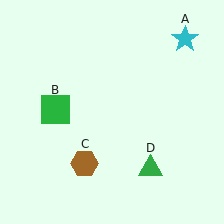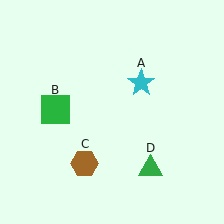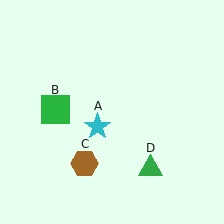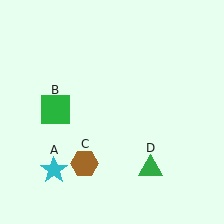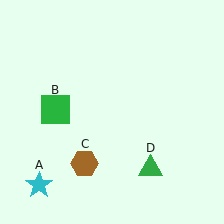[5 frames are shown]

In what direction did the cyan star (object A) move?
The cyan star (object A) moved down and to the left.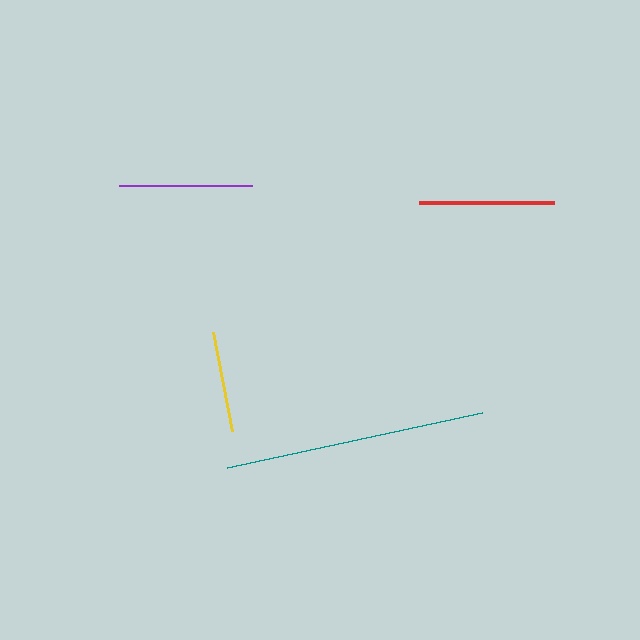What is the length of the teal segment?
The teal segment is approximately 261 pixels long.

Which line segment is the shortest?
The yellow line is the shortest at approximately 101 pixels.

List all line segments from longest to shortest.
From longest to shortest: teal, red, purple, yellow.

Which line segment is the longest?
The teal line is the longest at approximately 261 pixels.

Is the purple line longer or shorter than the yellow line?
The purple line is longer than the yellow line.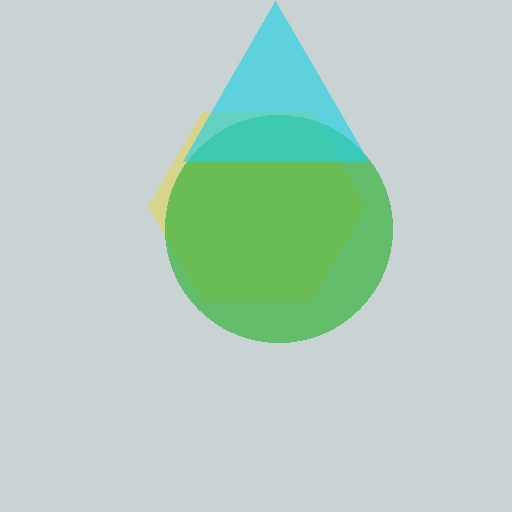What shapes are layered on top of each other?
The layered shapes are: a yellow hexagon, a green circle, a cyan triangle.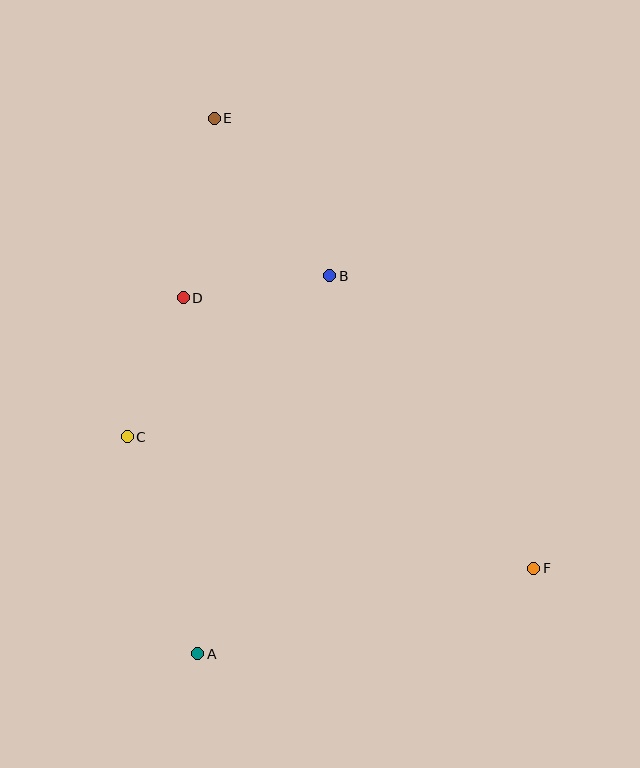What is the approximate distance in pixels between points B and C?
The distance between B and C is approximately 259 pixels.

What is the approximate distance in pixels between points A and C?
The distance between A and C is approximately 228 pixels.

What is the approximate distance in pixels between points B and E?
The distance between B and E is approximately 195 pixels.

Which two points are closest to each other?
Points B and D are closest to each other.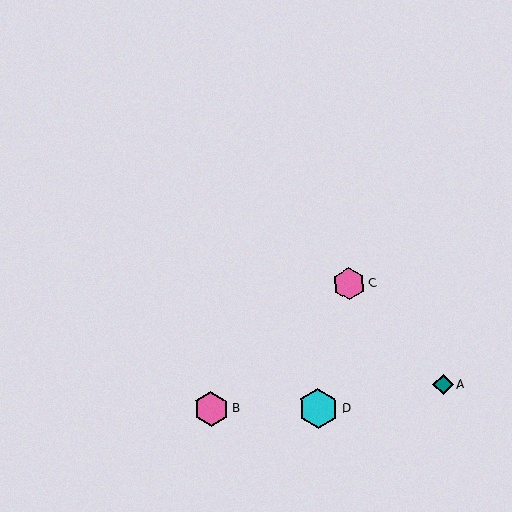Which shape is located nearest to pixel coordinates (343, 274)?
The pink hexagon (labeled C) at (349, 283) is nearest to that location.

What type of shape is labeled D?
Shape D is a cyan hexagon.